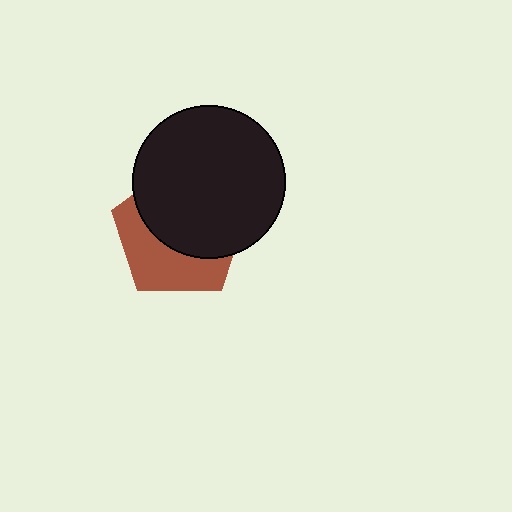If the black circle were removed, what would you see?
You would see the complete brown pentagon.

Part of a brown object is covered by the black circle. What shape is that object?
It is a pentagon.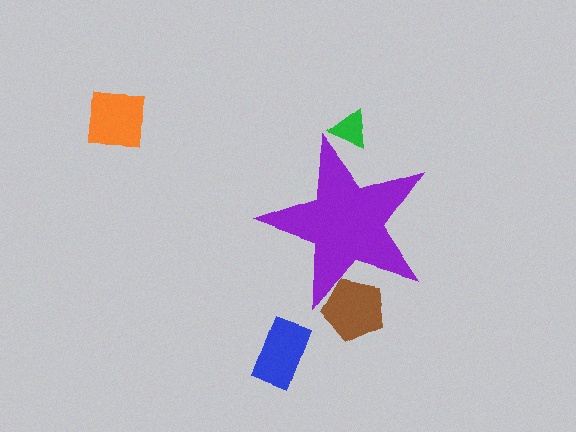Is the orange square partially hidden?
No, the orange square is fully visible.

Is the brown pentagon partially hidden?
Yes, the brown pentagon is partially hidden behind the purple star.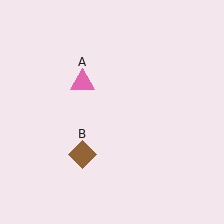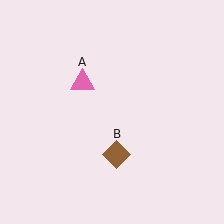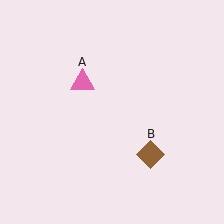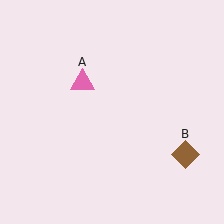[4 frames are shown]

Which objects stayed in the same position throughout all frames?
Pink triangle (object A) remained stationary.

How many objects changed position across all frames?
1 object changed position: brown diamond (object B).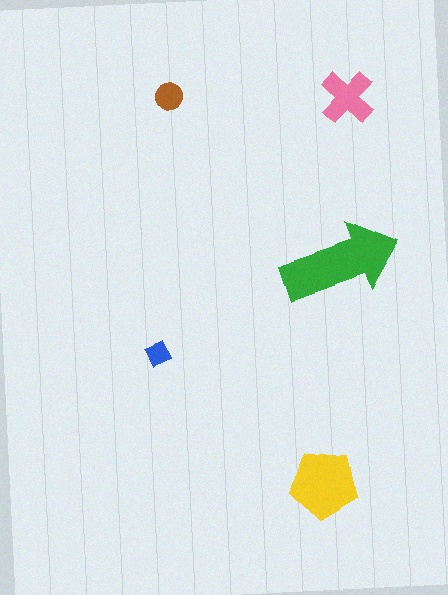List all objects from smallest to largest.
The blue diamond, the brown circle, the pink cross, the yellow pentagon, the green arrow.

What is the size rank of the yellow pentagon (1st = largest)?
2nd.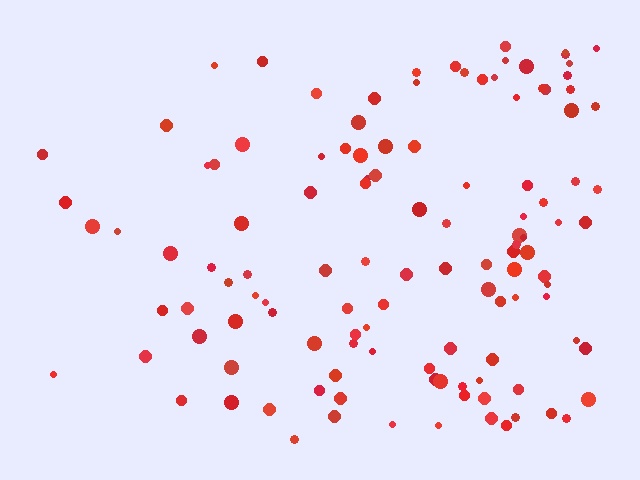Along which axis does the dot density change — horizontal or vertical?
Horizontal.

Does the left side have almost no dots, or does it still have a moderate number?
Still a moderate number, just noticeably fewer than the right.